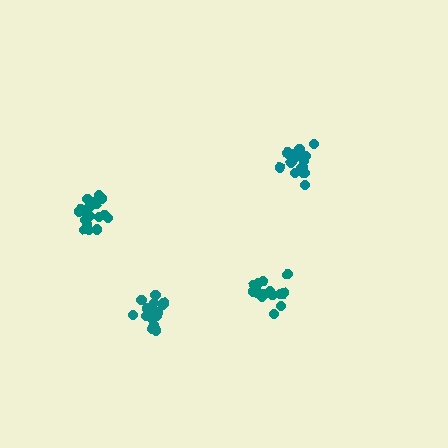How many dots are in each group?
Group 1: 20 dots, Group 2: 17 dots, Group 3: 18 dots, Group 4: 19 dots (74 total).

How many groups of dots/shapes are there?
There are 4 groups.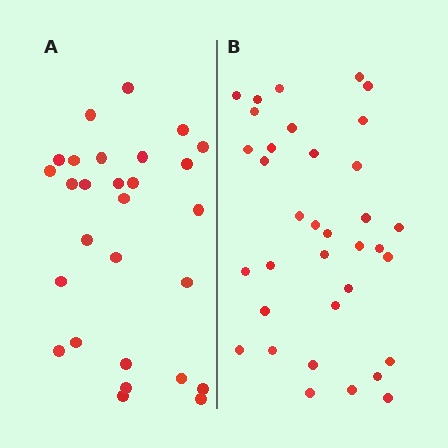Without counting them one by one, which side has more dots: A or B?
Region B (the right region) has more dots.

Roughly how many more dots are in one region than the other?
Region B has roughly 8 or so more dots than region A.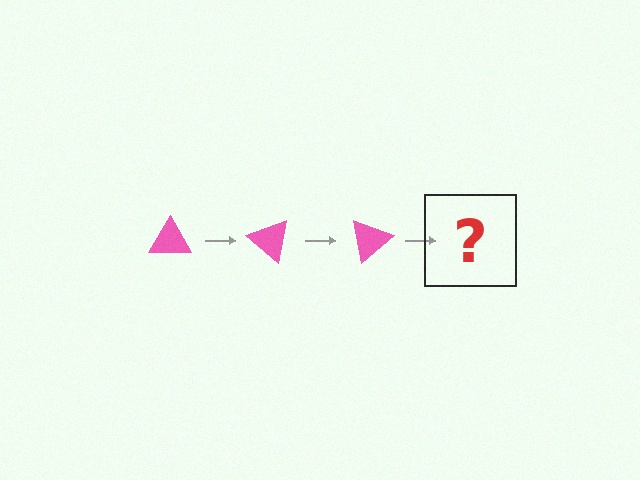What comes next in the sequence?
The next element should be a pink triangle rotated 120 degrees.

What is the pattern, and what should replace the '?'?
The pattern is that the triangle rotates 40 degrees each step. The '?' should be a pink triangle rotated 120 degrees.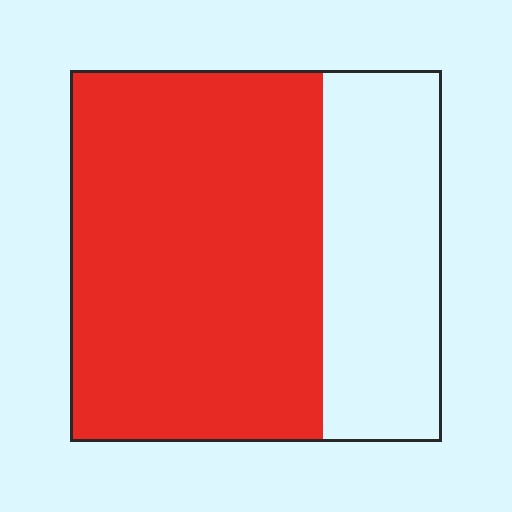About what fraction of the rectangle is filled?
About two thirds (2/3).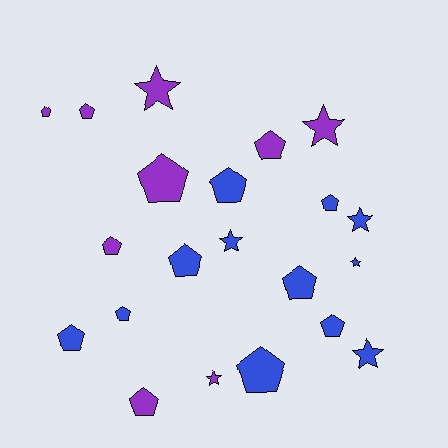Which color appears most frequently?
Blue, with 12 objects.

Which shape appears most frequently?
Pentagon, with 14 objects.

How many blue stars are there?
There are 4 blue stars.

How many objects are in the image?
There are 21 objects.